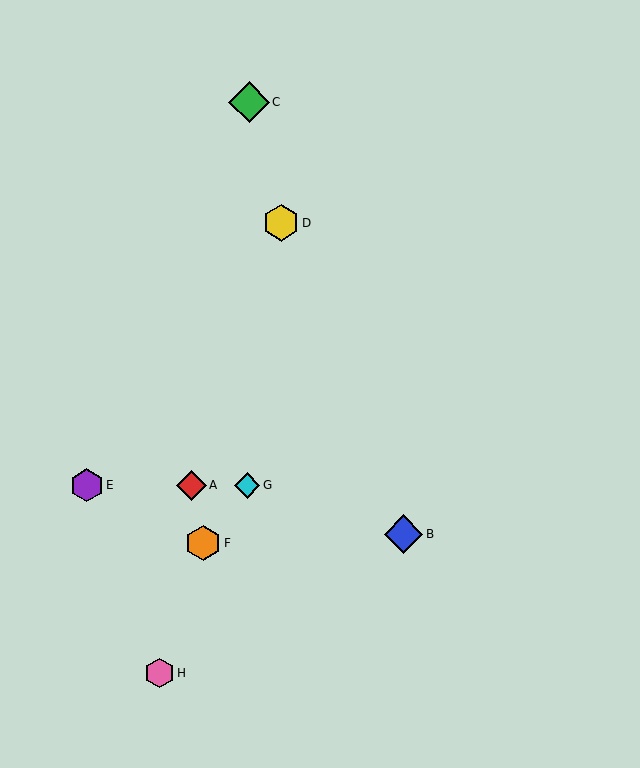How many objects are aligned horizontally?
3 objects (A, E, G) are aligned horizontally.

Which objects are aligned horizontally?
Objects A, E, G are aligned horizontally.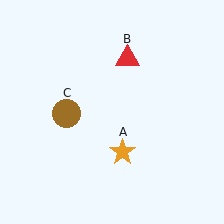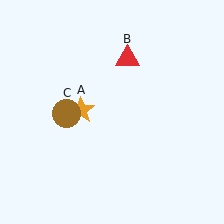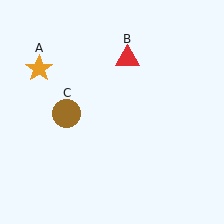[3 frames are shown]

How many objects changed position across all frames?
1 object changed position: orange star (object A).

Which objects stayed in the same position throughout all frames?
Red triangle (object B) and brown circle (object C) remained stationary.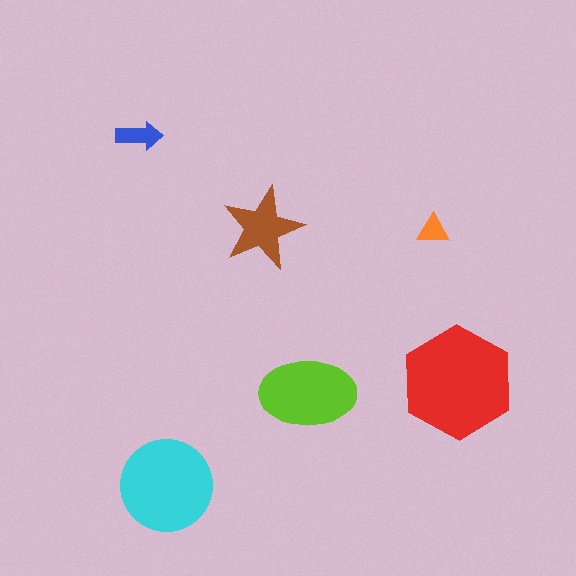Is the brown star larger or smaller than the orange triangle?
Larger.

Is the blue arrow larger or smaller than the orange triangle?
Larger.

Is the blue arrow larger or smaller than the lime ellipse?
Smaller.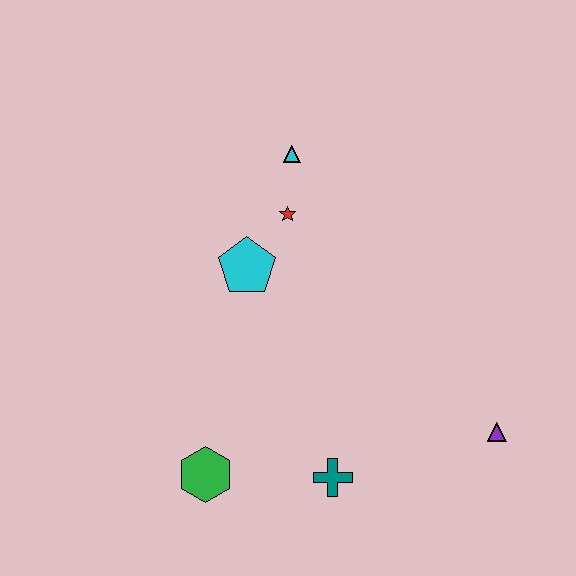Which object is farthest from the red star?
The purple triangle is farthest from the red star.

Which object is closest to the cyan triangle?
The red star is closest to the cyan triangle.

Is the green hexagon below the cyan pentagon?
Yes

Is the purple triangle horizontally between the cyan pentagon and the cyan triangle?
No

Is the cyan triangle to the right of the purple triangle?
No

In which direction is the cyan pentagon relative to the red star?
The cyan pentagon is below the red star.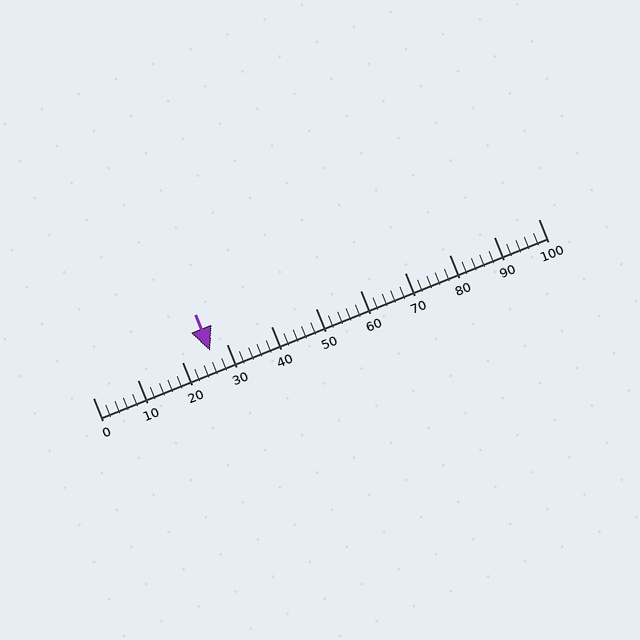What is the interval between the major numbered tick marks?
The major tick marks are spaced 10 units apart.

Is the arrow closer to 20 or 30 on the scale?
The arrow is closer to 30.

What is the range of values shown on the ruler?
The ruler shows values from 0 to 100.